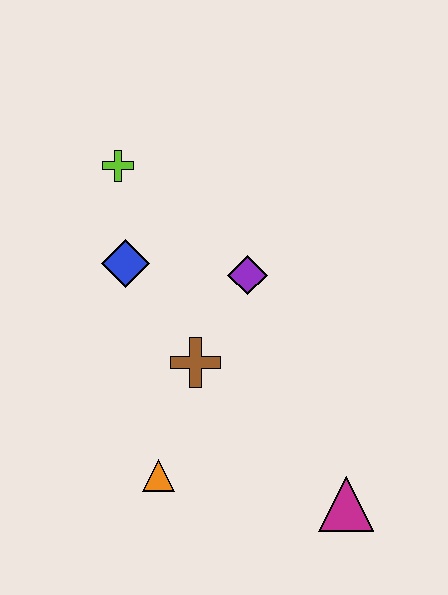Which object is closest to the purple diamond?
The brown cross is closest to the purple diamond.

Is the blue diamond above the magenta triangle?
Yes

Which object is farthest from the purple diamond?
The magenta triangle is farthest from the purple diamond.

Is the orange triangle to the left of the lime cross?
No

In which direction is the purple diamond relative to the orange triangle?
The purple diamond is above the orange triangle.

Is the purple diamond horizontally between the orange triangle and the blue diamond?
No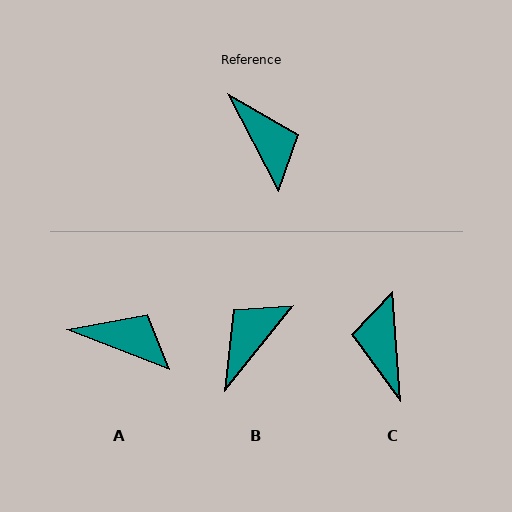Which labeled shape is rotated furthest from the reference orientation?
C, about 156 degrees away.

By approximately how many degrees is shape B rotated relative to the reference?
Approximately 114 degrees counter-clockwise.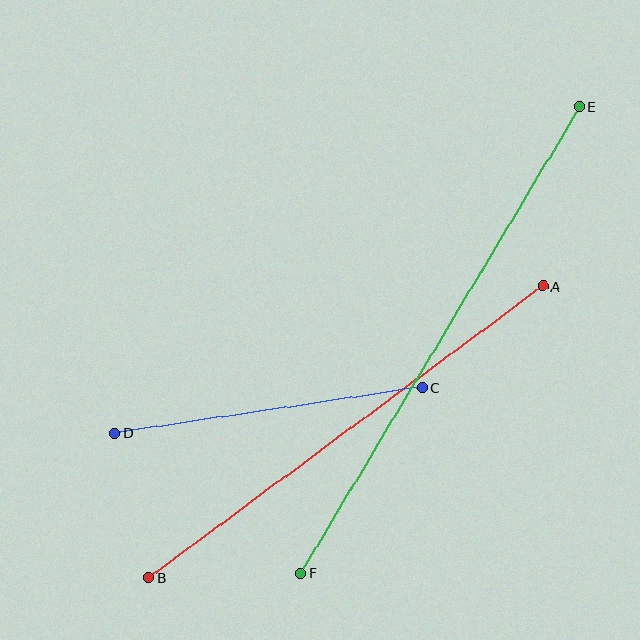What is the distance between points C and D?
The distance is approximately 311 pixels.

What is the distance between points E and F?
The distance is approximately 543 pixels.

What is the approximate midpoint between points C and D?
The midpoint is at approximately (269, 410) pixels.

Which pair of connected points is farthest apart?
Points E and F are farthest apart.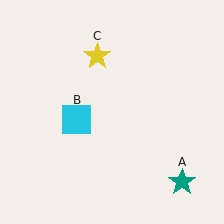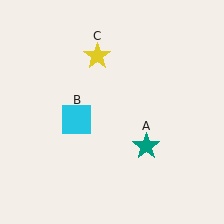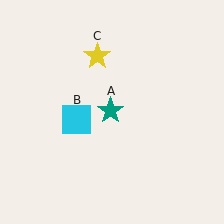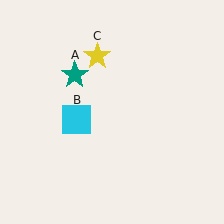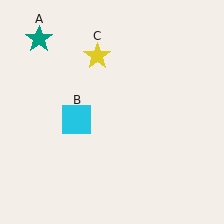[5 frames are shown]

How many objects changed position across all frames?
1 object changed position: teal star (object A).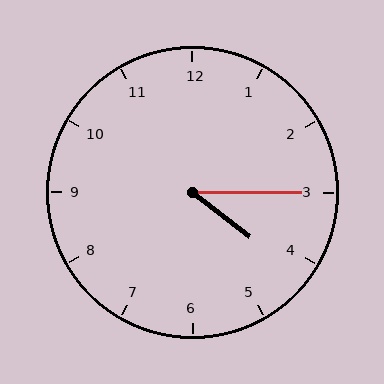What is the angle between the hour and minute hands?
Approximately 38 degrees.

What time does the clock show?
4:15.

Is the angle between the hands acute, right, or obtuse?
It is acute.